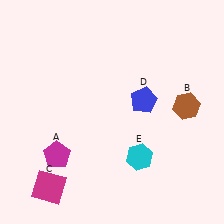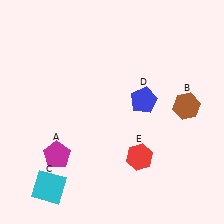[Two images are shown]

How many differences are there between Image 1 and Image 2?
There are 2 differences between the two images.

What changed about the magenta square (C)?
In Image 1, C is magenta. In Image 2, it changed to cyan.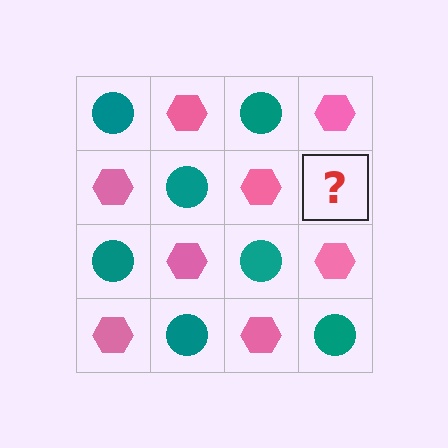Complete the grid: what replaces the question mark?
The question mark should be replaced with a teal circle.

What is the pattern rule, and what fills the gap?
The rule is that it alternates teal circle and pink hexagon in a checkerboard pattern. The gap should be filled with a teal circle.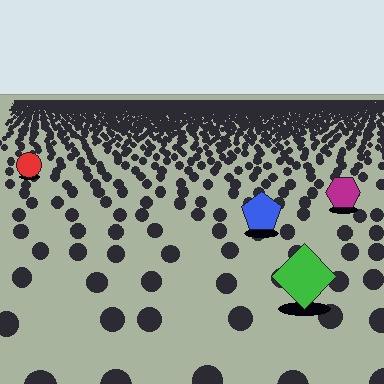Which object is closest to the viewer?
The green diamond is closest. The texture marks near it are larger and more spread out.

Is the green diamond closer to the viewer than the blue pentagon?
Yes. The green diamond is closer — you can tell from the texture gradient: the ground texture is coarser near it.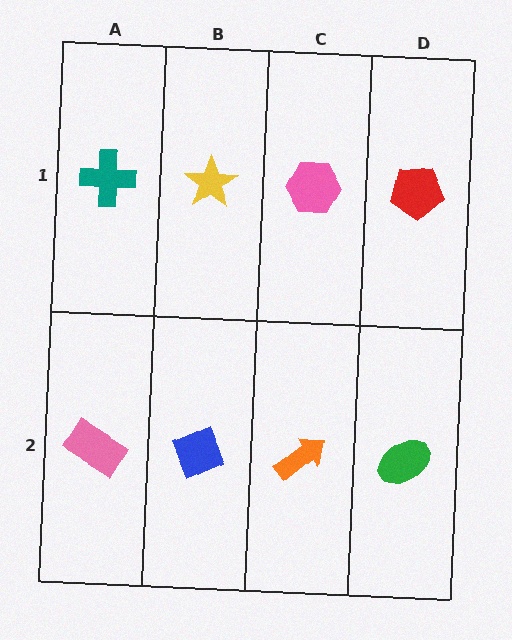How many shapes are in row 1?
4 shapes.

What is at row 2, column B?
A blue diamond.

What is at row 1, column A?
A teal cross.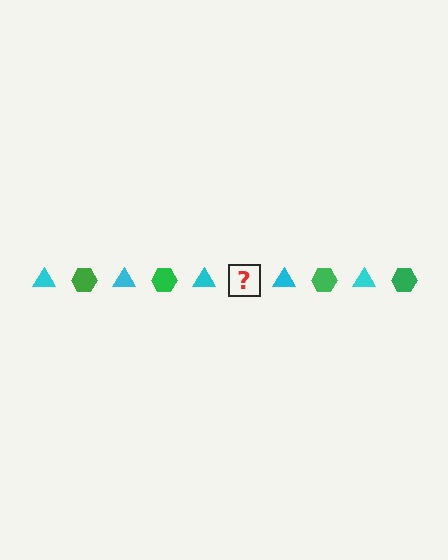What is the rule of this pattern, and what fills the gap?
The rule is that the pattern alternates between cyan triangle and green hexagon. The gap should be filled with a green hexagon.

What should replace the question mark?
The question mark should be replaced with a green hexagon.